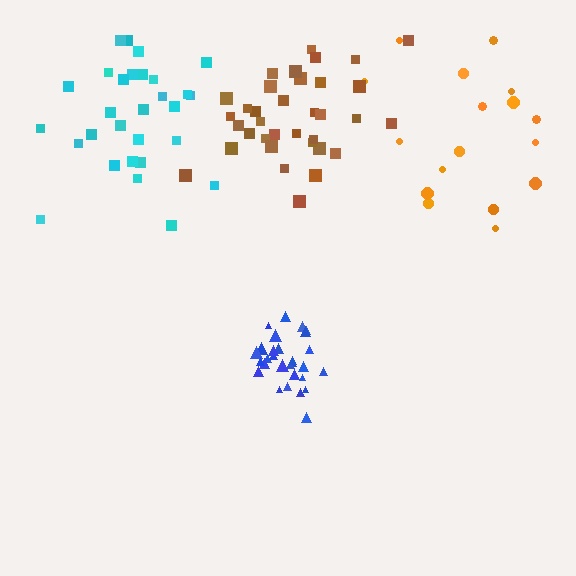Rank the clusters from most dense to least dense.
blue, brown, cyan, orange.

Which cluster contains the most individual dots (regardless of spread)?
Brown (35).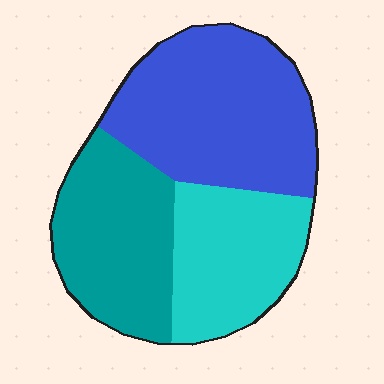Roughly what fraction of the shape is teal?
Teal takes up between a sixth and a third of the shape.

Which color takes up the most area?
Blue, at roughly 40%.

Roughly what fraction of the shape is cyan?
Cyan takes up between a sixth and a third of the shape.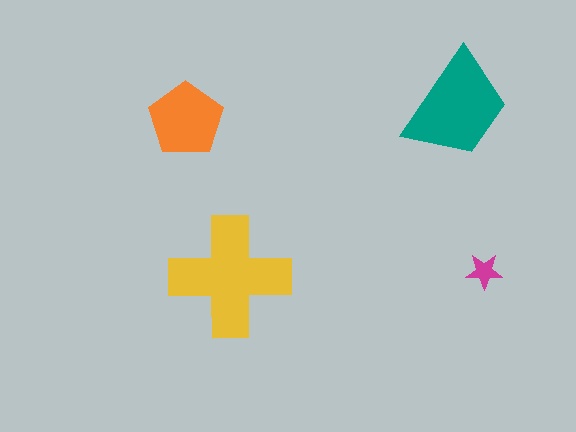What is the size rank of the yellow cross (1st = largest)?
1st.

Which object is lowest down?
The yellow cross is bottommost.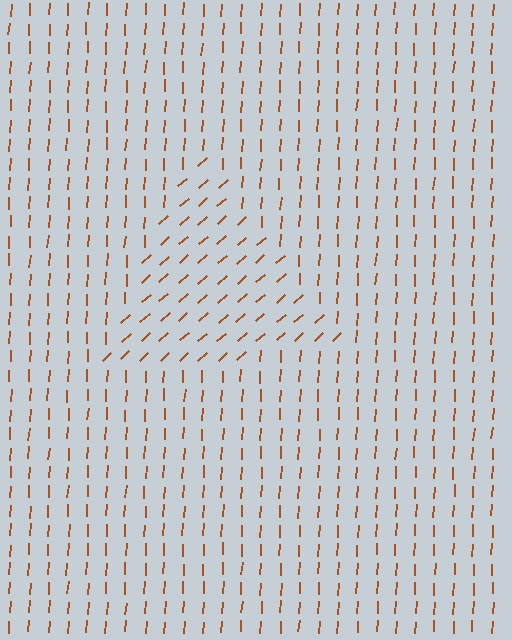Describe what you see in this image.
The image is filled with small brown line segments. A triangle region in the image has lines oriented differently from the surrounding lines, creating a visible texture boundary.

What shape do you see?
I see a triangle.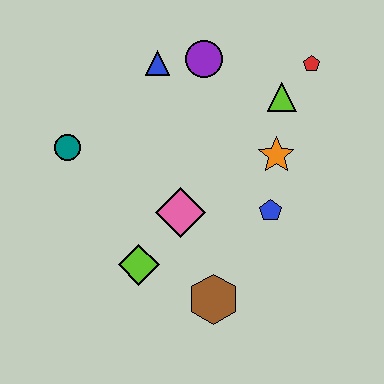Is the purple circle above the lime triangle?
Yes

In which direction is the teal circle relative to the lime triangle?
The teal circle is to the left of the lime triangle.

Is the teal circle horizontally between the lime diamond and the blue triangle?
No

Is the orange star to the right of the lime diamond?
Yes